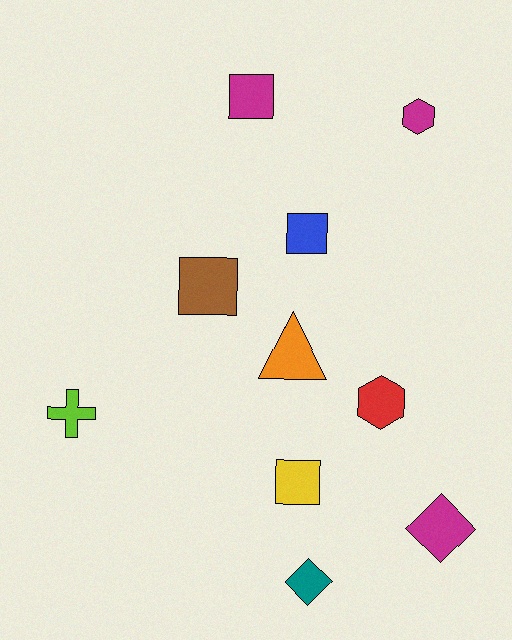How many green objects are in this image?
There are no green objects.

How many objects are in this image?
There are 10 objects.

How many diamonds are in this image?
There are 2 diamonds.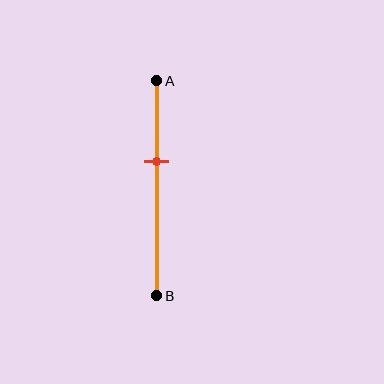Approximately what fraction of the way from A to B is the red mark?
The red mark is approximately 35% of the way from A to B.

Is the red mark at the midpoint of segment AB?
No, the mark is at about 35% from A, not at the 50% midpoint.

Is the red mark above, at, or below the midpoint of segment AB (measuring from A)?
The red mark is above the midpoint of segment AB.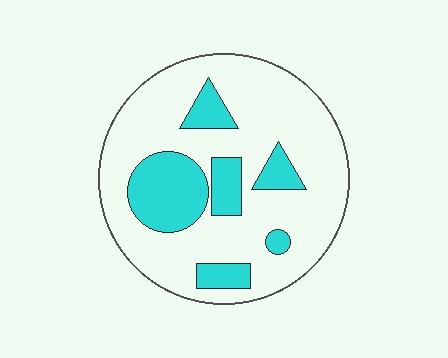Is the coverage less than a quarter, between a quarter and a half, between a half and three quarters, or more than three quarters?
Less than a quarter.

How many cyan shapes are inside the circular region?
6.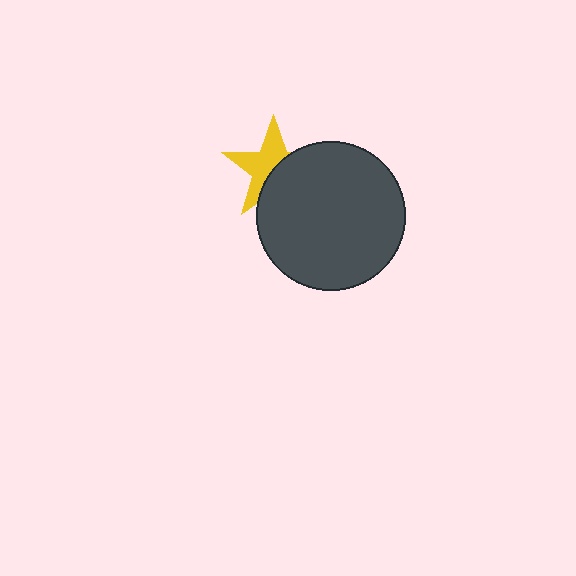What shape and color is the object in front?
The object in front is a dark gray circle.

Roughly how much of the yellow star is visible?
About half of it is visible (roughly 53%).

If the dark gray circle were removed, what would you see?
You would see the complete yellow star.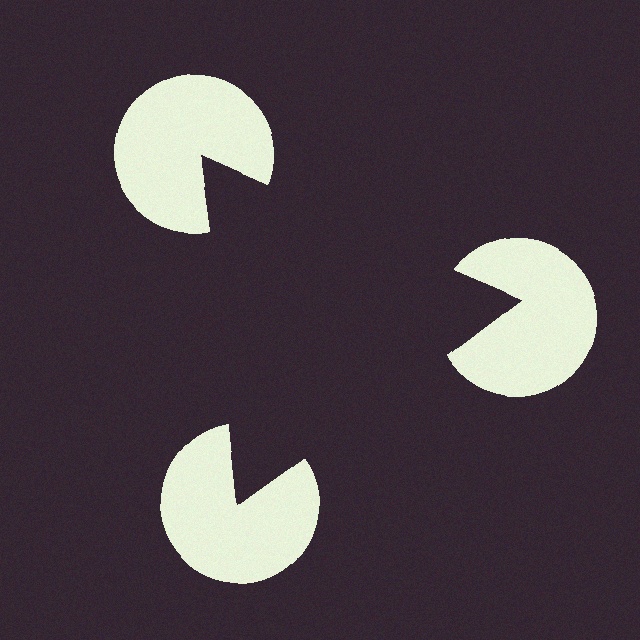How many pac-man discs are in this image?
There are 3 — one at each vertex of the illusory triangle.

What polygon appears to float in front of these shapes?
An illusory triangle — its edges are inferred from the aligned wedge cuts in the pac-man discs, not physically drawn.